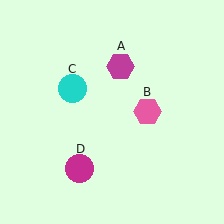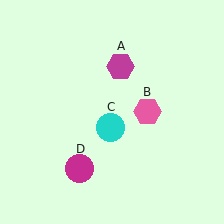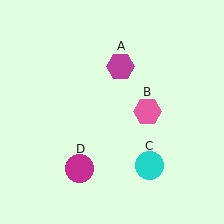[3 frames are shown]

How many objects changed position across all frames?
1 object changed position: cyan circle (object C).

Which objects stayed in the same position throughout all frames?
Magenta hexagon (object A) and pink hexagon (object B) and magenta circle (object D) remained stationary.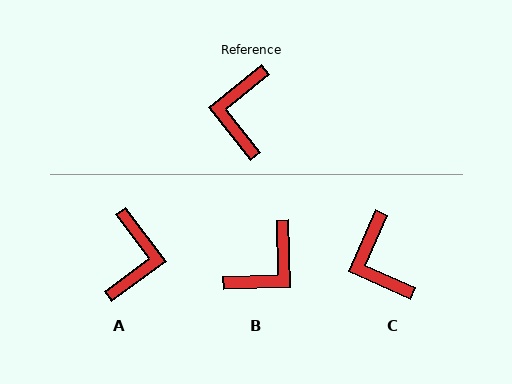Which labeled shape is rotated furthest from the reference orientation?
A, about 178 degrees away.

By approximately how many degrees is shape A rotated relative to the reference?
Approximately 178 degrees counter-clockwise.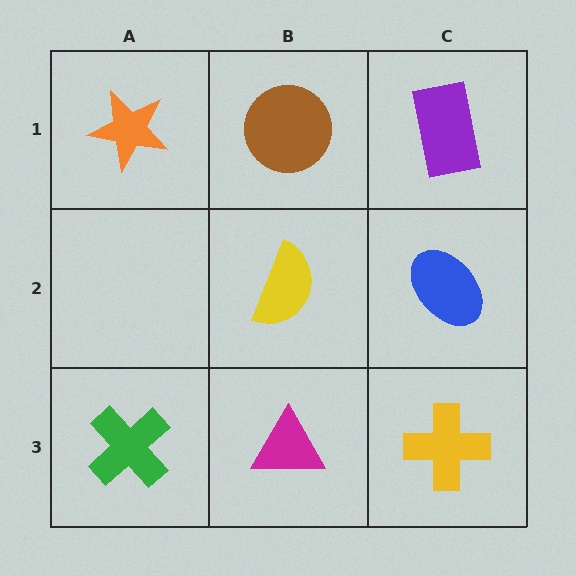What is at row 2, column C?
A blue ellipse.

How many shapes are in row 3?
3 shapes.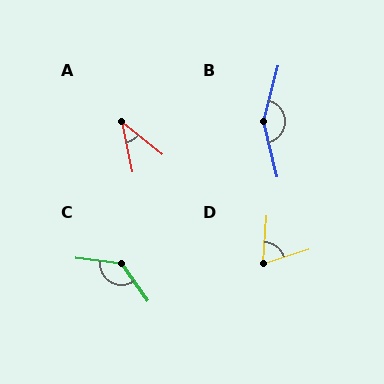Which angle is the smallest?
A, at approximately 39 degrees.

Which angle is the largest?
B, at approximately 152 degrees.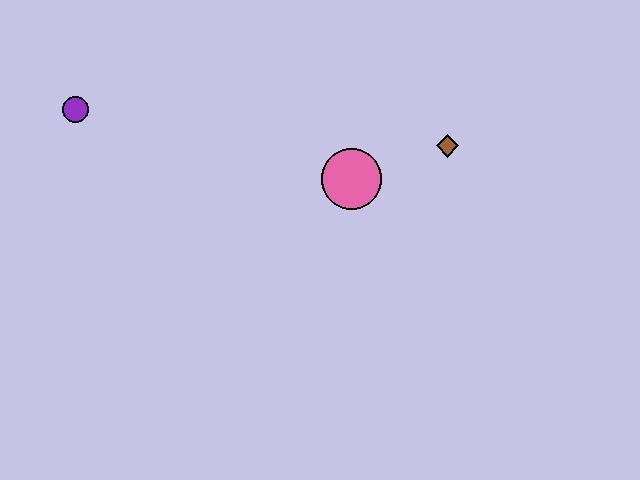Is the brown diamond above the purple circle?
No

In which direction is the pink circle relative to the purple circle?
The pink circle is to the right of the purple circle.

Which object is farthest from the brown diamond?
The purple circle is farthest from the brown diamond.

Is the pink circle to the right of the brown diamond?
No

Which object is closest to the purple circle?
The pink circle is closest to the purple circle.